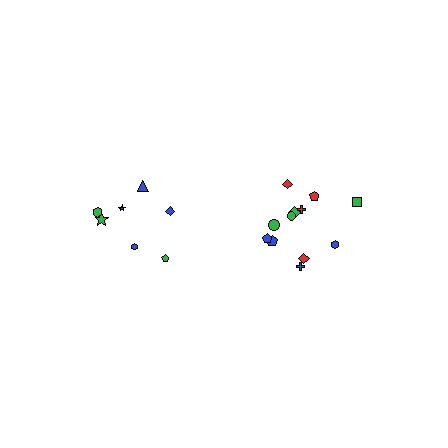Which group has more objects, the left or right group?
The right group.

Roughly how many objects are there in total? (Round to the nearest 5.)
Roughly 20 objects in total.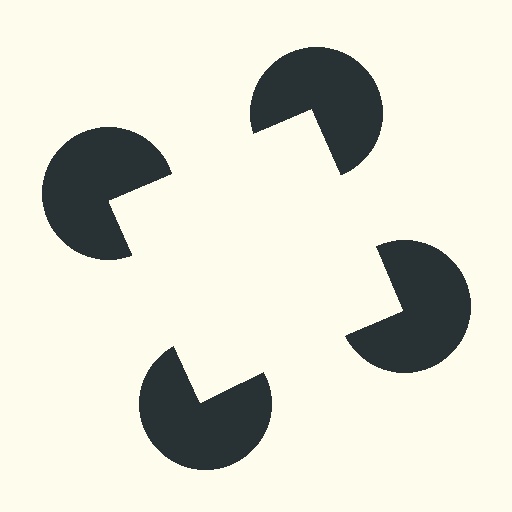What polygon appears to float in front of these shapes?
An illusory square — its edges are inferred from the aligned wedge cuts in the pac-man discs, not physically drawn.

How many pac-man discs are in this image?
There are 4 — one at each vertex of the illusory square.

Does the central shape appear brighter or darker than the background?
It typically appears slightly brighter than the background, even though no actual brightness change is drawn.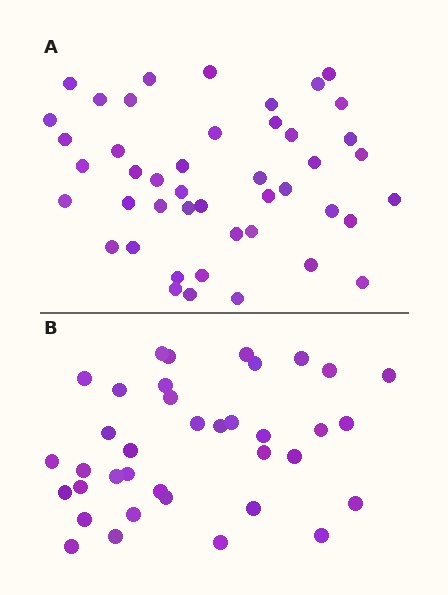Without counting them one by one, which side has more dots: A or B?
Region A (the top region) has more dots.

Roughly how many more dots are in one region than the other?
Region A has roughly 8 or so more dots than region B.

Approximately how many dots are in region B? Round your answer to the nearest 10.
About 40 dots. (The exact count is 37, which rounds to 40.)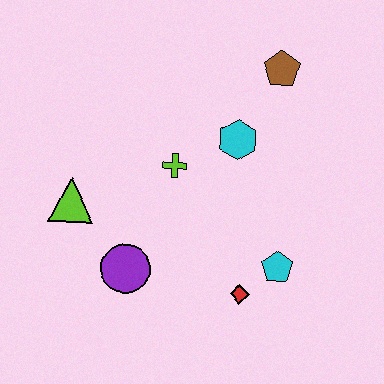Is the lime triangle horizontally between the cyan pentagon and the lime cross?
No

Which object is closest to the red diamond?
The cyan pentagon is closest to the red diamond.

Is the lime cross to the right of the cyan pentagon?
No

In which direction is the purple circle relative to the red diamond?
The purple circle is to the left of the red diamond.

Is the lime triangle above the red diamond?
Yes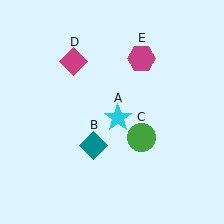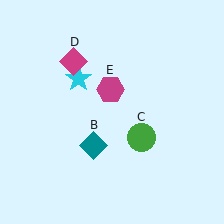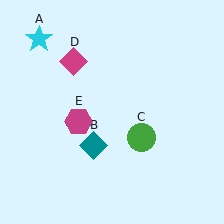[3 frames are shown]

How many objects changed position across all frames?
2 objects changed position: cyan star (object A), magenta hexagon (object E).